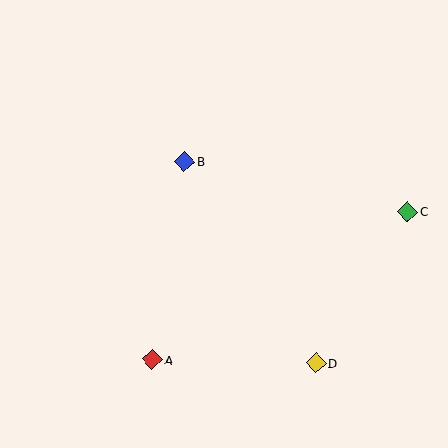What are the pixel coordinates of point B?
Point B is at (184, 161).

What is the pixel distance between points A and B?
The distance between A and B is 201 pixels.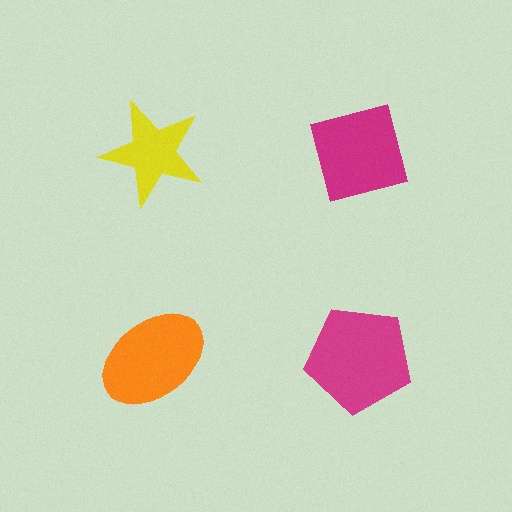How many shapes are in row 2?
2 shapes.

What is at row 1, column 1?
A yellow star.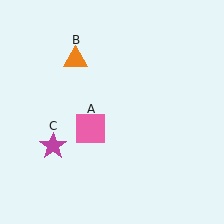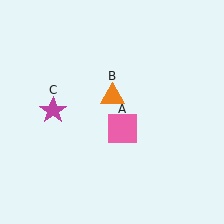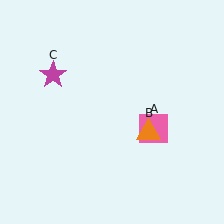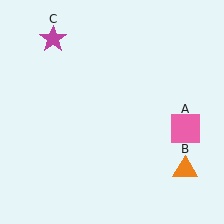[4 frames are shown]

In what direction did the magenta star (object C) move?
The magenta star (object C) moved up.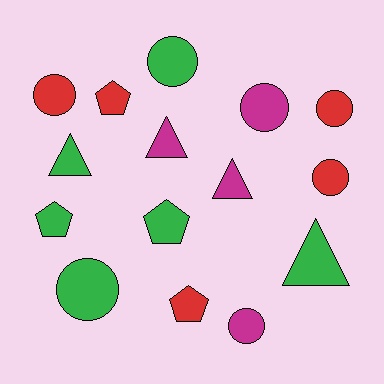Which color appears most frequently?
Green, with 6 objects.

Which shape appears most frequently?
Circle, with 7 objects.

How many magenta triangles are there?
There are 2 magenta triangles.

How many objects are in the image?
There are 15 objects.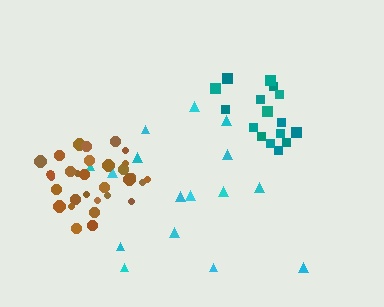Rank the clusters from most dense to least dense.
brown, teal, cyan.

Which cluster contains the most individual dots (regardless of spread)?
Brown (31).